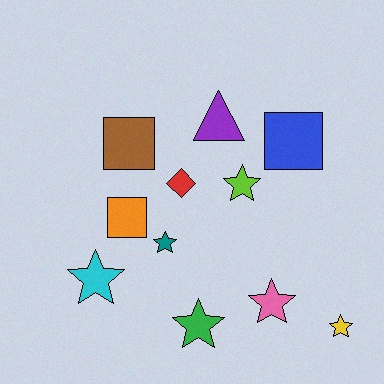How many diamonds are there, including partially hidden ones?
There is 1 diamond.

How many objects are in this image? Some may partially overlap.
There are 11 objects.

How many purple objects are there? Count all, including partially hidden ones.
There is 1 purple object.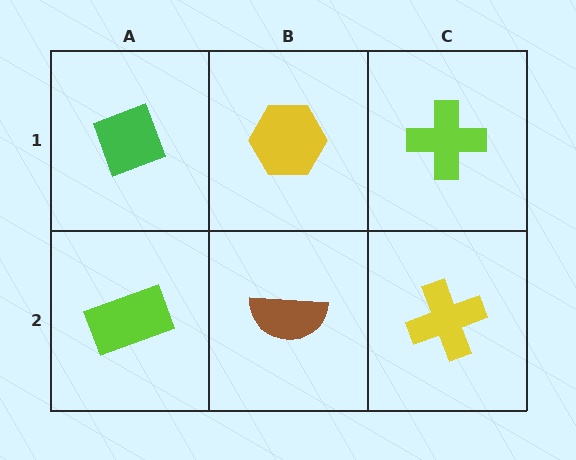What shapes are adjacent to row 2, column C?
A lime cross (row 1, column C), a brown semicircle (row 2, column B).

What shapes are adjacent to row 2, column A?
A green diamond (row 1, column A), a brown semicircle (row 2, column B).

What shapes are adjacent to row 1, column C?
A yellow cross (row 2, column C), a yellow hexagon (row 1, column B).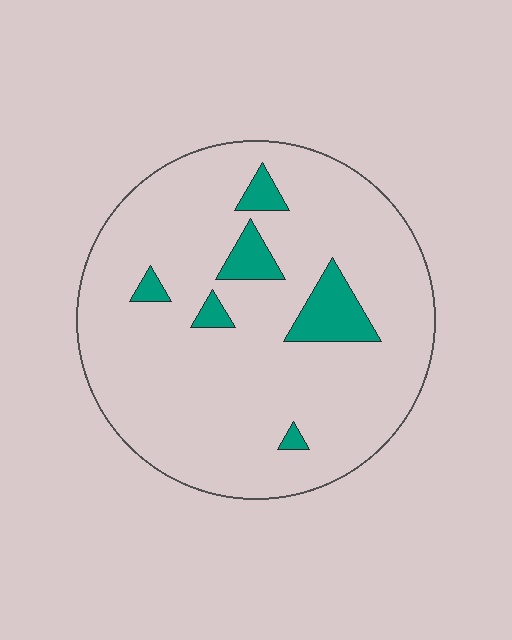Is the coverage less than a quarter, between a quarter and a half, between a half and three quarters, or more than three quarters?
Less than a quarter.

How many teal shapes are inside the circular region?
6.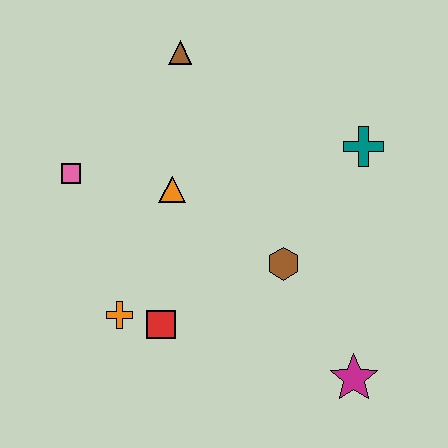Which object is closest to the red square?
The orange cross is closest to the red square.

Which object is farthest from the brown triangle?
The magenta star is farthest from the brown triangle.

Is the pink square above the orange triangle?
Yes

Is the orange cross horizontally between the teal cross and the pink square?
Yes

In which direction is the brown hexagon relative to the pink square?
The brown hexagon is to the right of the pink square.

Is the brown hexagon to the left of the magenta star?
Yes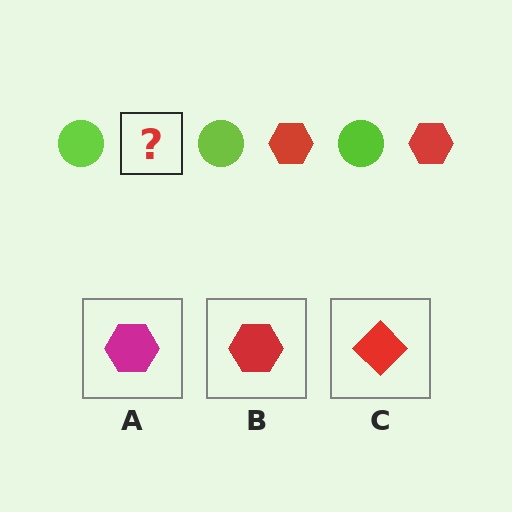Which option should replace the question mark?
Option B.